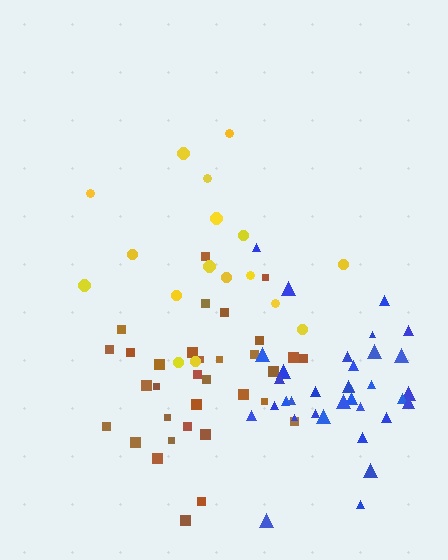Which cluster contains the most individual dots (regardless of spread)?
Blue (35).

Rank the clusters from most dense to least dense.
blue, brown, yellow.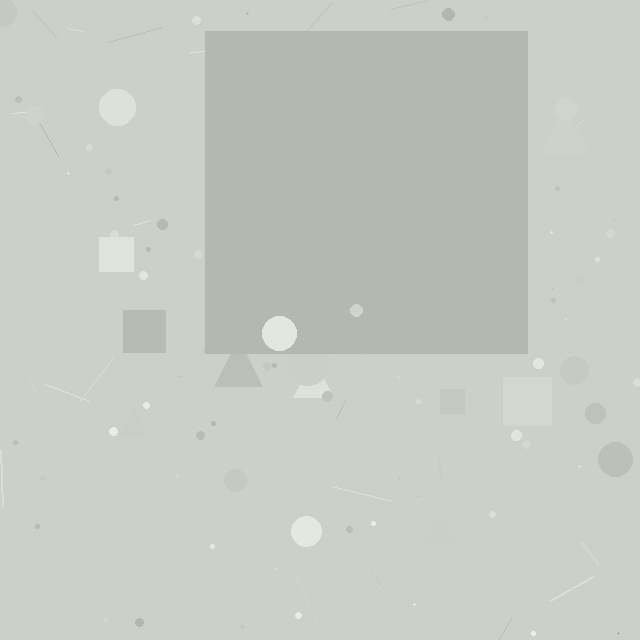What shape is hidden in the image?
A square is hidden in the image.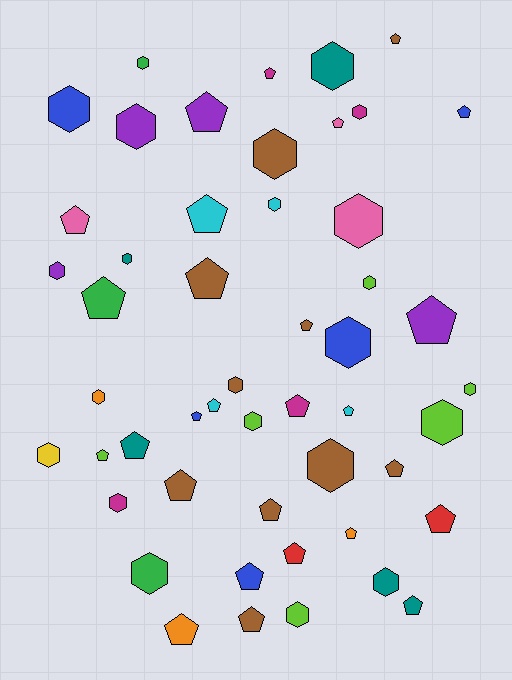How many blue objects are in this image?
There are 5 blue objects.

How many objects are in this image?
There are 50 objects.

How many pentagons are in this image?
There are 27 pentagons.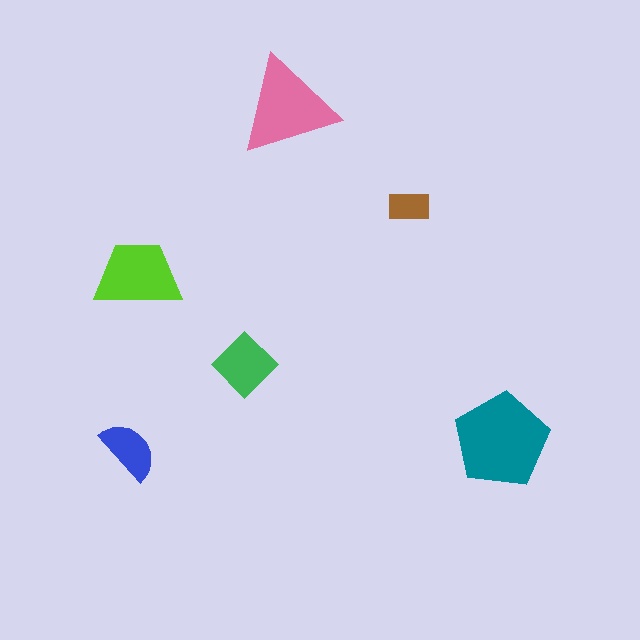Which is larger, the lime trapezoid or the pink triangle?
The pink triangle.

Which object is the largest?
The teal pentagon.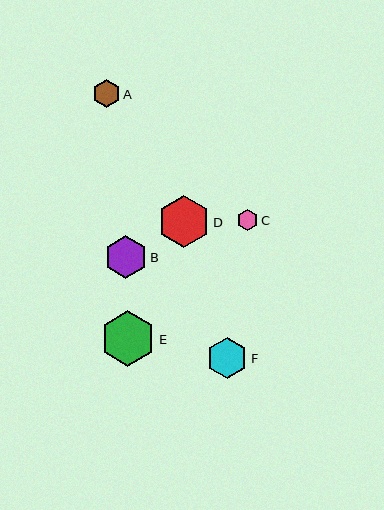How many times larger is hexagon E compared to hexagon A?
Hexagon E is approximately 2.0 times the size of hexagon A.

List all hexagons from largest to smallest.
From largest to smallest: E, D, B, F, A, C.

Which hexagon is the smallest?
Hexagon C is the smallest with a size of approximately 21 pixels.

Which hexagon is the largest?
Hexagon E is the largest with a size of approximately 55 pixels.